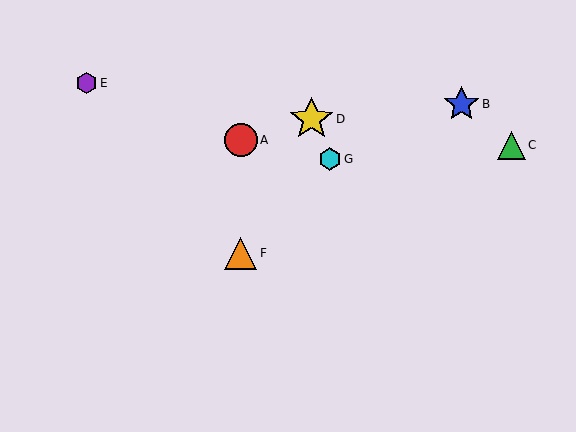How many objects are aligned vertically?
2 objects (A, F) are aligned vertically.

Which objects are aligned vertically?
Objects A, F are aligned vertically.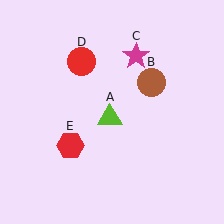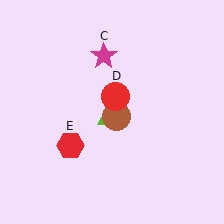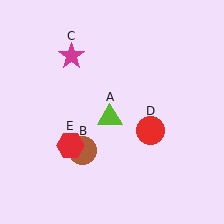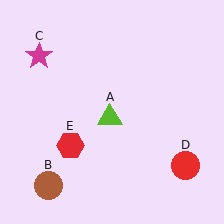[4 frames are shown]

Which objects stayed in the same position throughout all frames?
Lime triangle (object A) and red hexagon (object E) remained stationary.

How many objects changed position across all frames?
3 objects changed position: brown circle (object B), magenta star (object C), red circle (object D).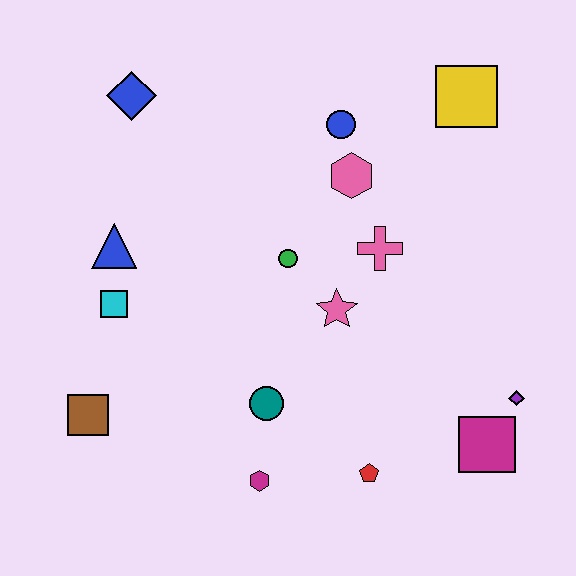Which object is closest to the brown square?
The cyan square is closest to the brown square.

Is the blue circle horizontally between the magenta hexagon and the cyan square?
No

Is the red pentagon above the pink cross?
No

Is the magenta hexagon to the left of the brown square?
No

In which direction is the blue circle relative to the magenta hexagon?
The blue circle is above the magenta hexagon.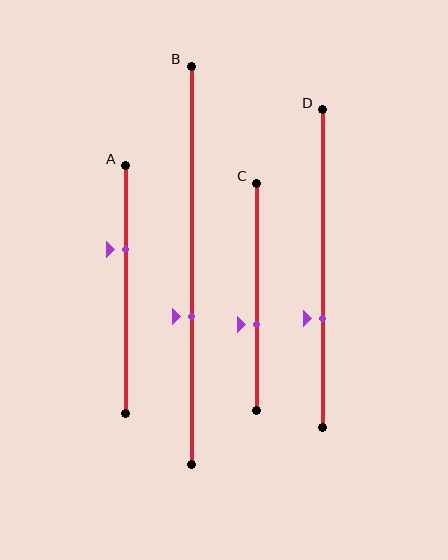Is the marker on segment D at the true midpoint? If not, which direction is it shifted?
No, the marker on segment D is shifted downward by about 16% of the segment length.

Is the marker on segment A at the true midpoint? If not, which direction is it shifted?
No, the marker on segment A is shifted upward by about 16% of the segment length.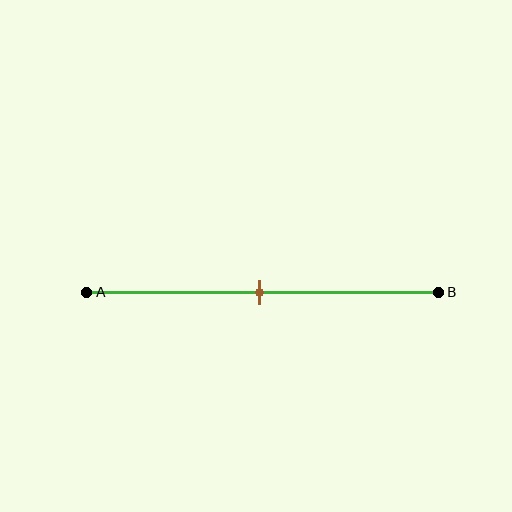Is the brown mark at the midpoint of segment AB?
Yes, the mark is approximately at the midpoint.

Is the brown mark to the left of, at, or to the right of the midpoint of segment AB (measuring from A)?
The brown mark is approximately at the midpoint of segment AB.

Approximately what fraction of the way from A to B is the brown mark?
The brown mark is approximately 50% of the way from A to B.